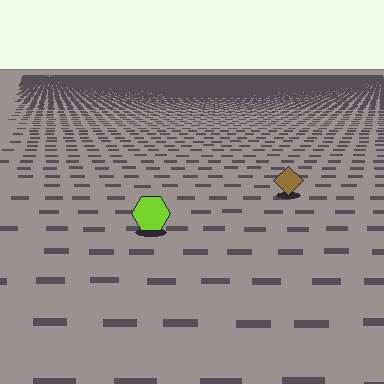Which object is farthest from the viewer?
The brown diamond is farthest from the viewer. It appears smaller and the ground texture around it is denser.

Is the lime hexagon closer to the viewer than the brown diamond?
Yes. The lime hexagon is closer — you can tell from the texture gradient: the ground texture is coarser near it.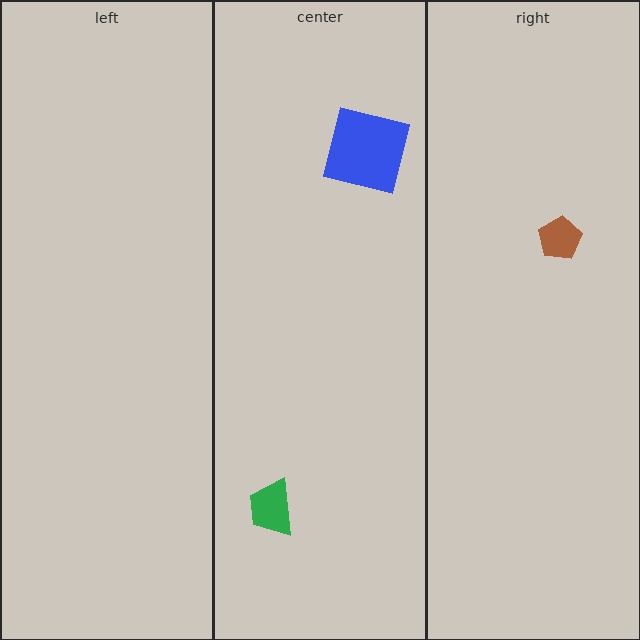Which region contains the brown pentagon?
The right region.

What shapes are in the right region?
The brown pentagon.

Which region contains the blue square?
The center region.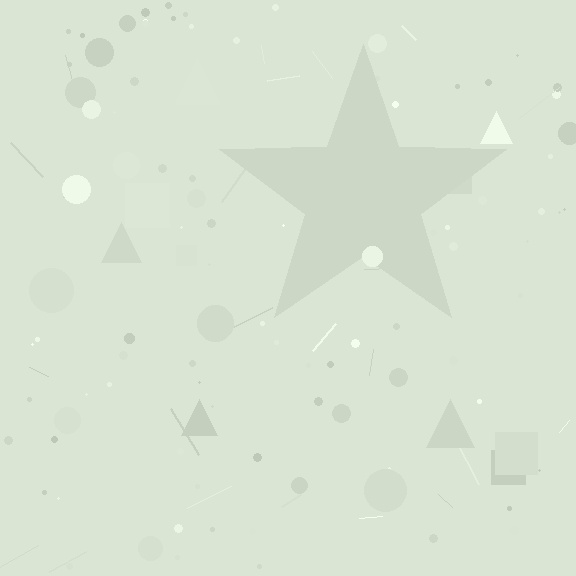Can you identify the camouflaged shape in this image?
The camouflaged shape is a star.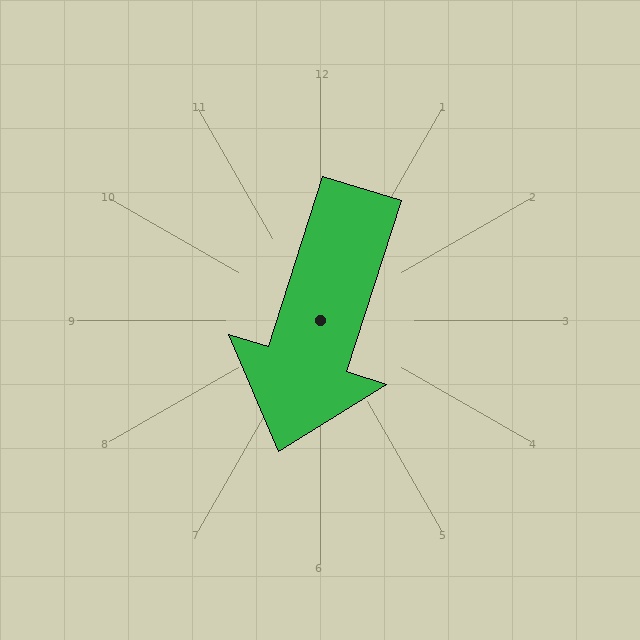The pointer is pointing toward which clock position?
Roughly 7 o'clock.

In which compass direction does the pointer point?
South.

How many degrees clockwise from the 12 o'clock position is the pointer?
Approximately 198 degrees.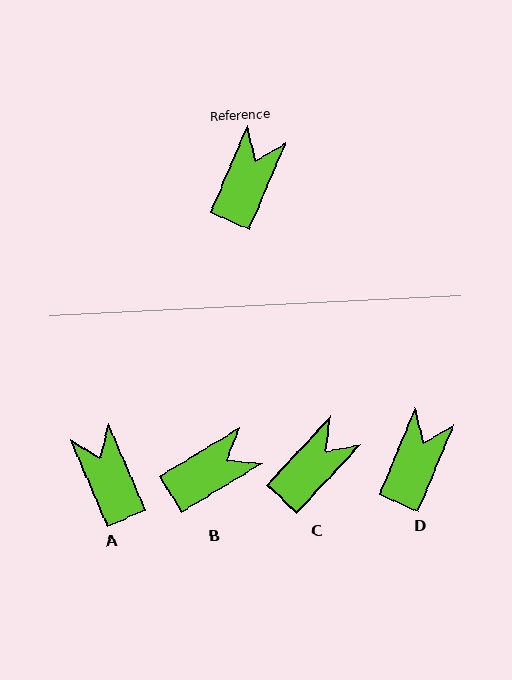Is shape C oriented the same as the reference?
No, it is off by about 20 degrees.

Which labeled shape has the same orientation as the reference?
D.